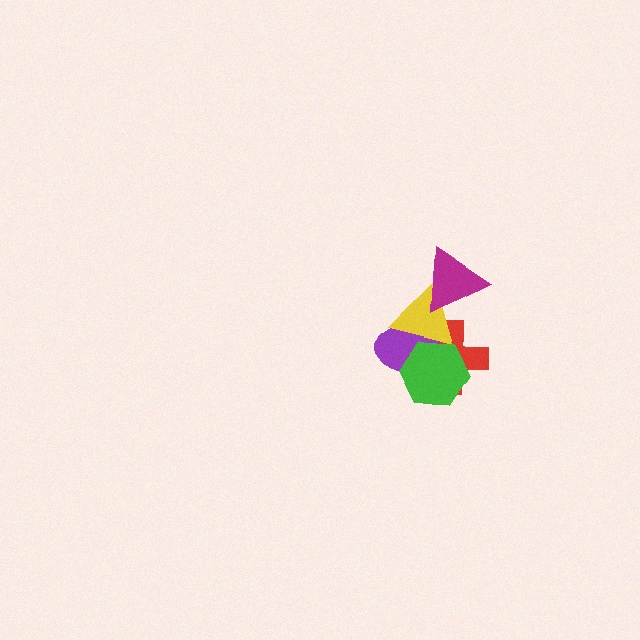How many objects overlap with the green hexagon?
3 objects overlap with the green hexagon.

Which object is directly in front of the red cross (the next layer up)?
The yellow triangle is directly in front of the red cross.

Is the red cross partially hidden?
Yes, it is partially covered by another shape.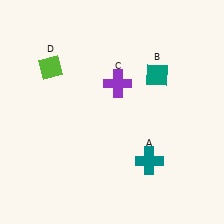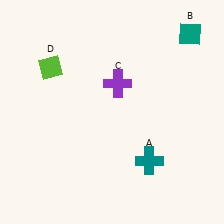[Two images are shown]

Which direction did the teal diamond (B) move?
The teal diamond (B) moved up.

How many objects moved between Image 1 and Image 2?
1 object moved between the two images.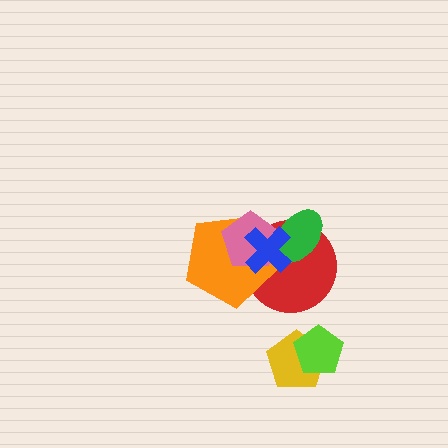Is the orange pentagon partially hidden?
Yes, it is partially covered by another shape.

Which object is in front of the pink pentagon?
The blue cross is in front of the pink pentagon.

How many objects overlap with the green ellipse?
3 objects overlap with the green ellipse.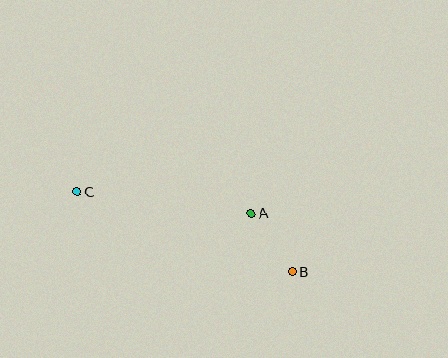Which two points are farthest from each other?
Points B and C are farthest from each other.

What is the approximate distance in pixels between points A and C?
The distance between A and C is approximately 176 pixels.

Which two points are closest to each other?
Points A and B are closest to each other.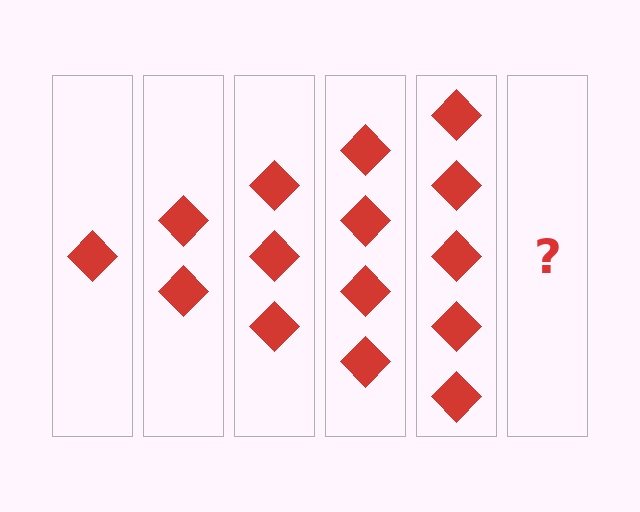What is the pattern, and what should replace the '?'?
The pattern is that each step adds one more diamond. The '?' should be 6 diamonds.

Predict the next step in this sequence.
The next step is 6 diamonds.